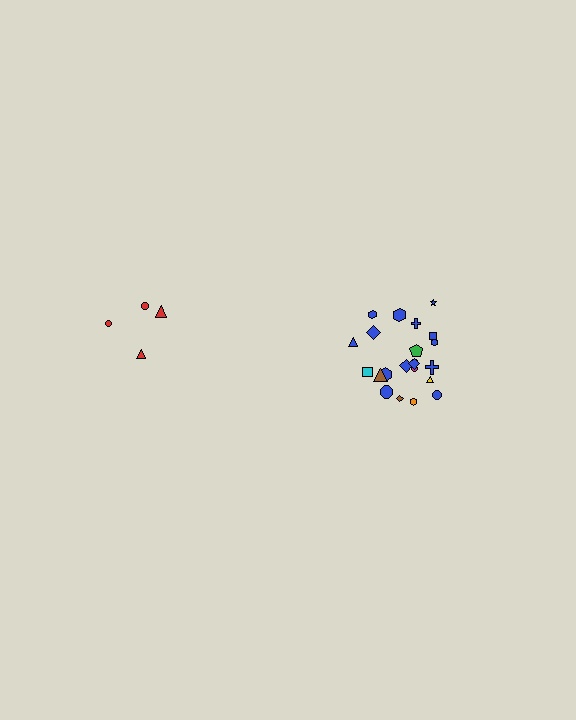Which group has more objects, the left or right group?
The right group.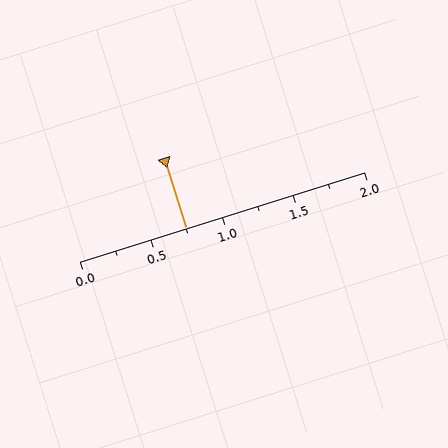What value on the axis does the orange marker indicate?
The marker indicates approximately 0.75.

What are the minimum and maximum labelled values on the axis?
The axis runs from 0.0 to 2.0.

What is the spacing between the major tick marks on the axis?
The major ticks are spaced 0.5 apart.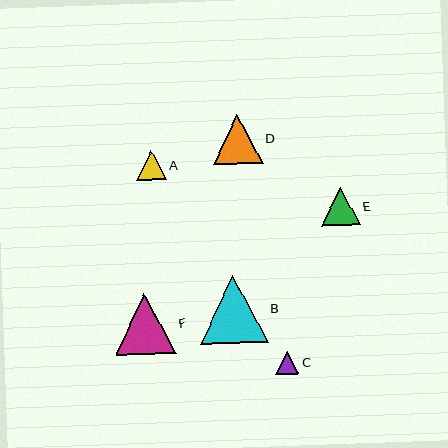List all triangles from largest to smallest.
From largest to smallest: B, F, D, E, A, C.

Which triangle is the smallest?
Triangle C is the smallest with a size of approximately 23 pixels.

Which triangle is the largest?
Triangle B is the largest with a size of approximately 68 pixels.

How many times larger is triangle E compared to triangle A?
Triangle E is approximately 1.3 times the size of triangle A.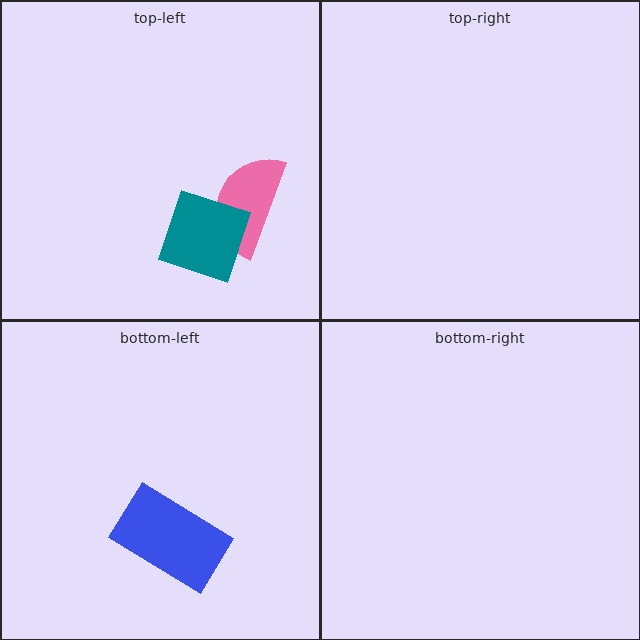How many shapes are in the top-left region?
2.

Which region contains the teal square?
The top-left region.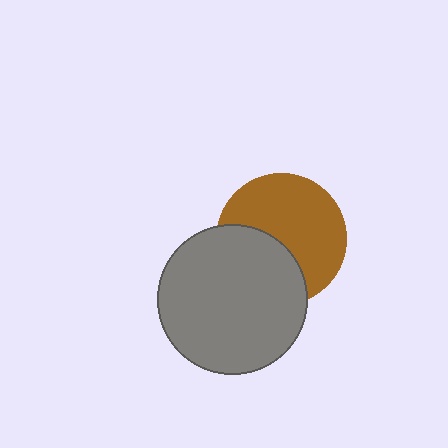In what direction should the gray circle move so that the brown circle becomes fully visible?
The gray circle should move toward the lower-left. That is the shortest direction to clear the overlap and leave the brown circle fully visible.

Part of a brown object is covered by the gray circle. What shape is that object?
It is a circle.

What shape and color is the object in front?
The object in front is a gray circle.